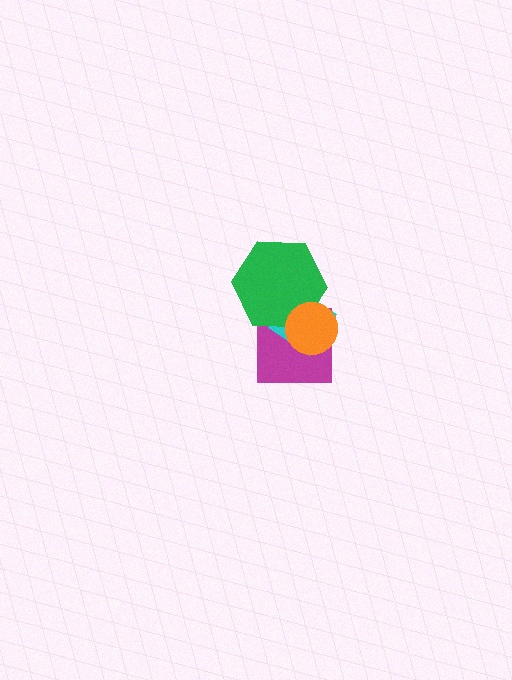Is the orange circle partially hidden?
No, no other shape covers it.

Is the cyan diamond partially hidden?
Yes, it is partially covered by another shape.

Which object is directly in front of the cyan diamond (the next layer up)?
The green hexagon is directly in front of the cyan diamond.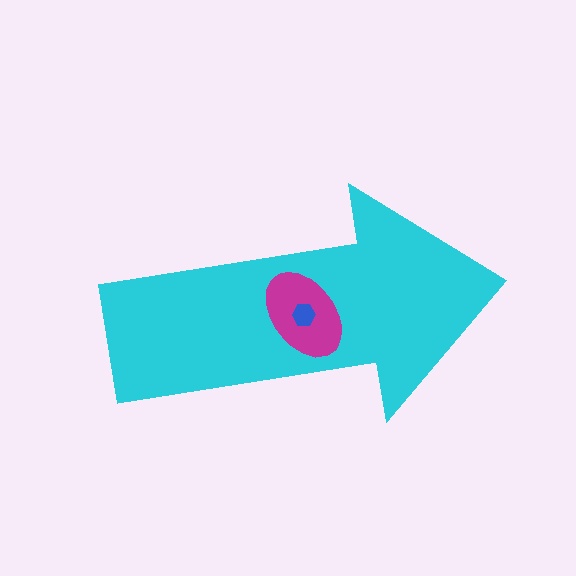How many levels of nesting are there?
3.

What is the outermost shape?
The cyan arrow.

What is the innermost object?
The blue hexagon.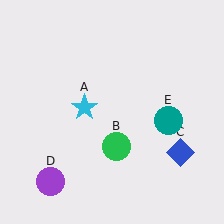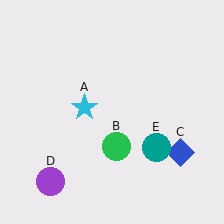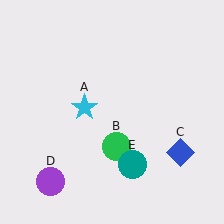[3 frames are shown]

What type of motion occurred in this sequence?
The teal circle (object E) rotated clockwise around the center of the scene.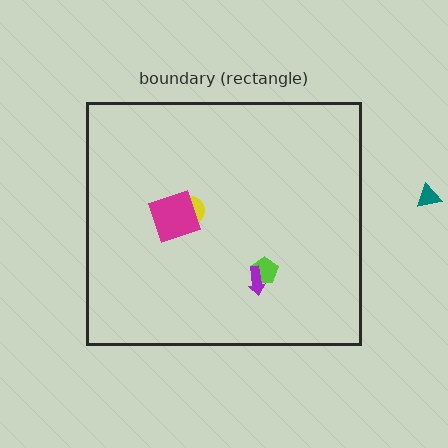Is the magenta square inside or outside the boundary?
Inside.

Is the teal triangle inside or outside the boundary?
Outside.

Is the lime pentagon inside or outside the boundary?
Inside.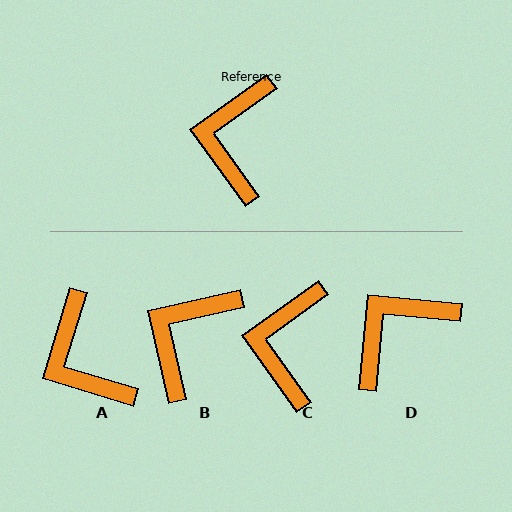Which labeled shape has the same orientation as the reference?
C.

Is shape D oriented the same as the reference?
No, it is off by about 41 degrees.